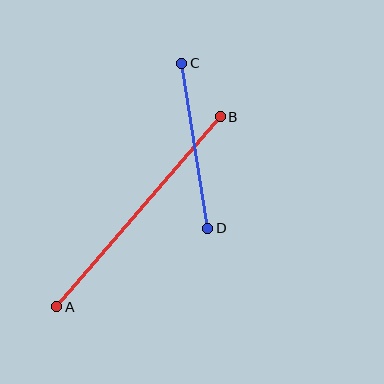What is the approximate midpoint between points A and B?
The midpoint is at approximately (139, 212) pixels.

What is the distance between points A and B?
The distance is approximately 250 pixels.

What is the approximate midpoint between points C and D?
The midpoint is at approximately (195, 146) pixels.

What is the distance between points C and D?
The distance is approximately 167 pixels.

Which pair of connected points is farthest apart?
Points A and B are farthest apart.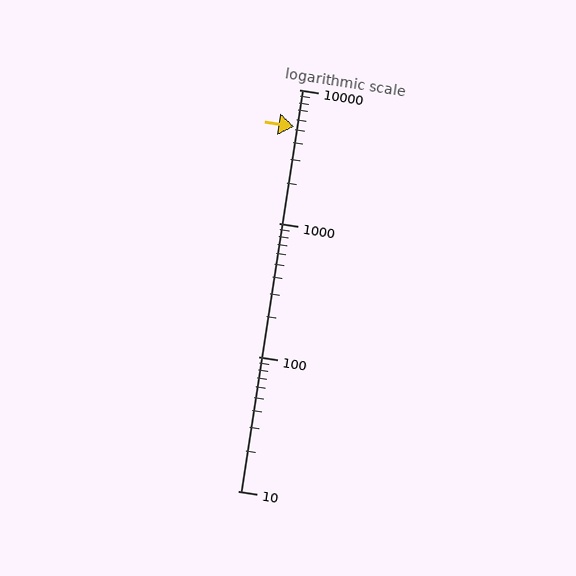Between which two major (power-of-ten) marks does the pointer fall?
The pointer is between 1000 and 10000.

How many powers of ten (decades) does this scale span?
The scale spans 3 decades, from 10 to 10000.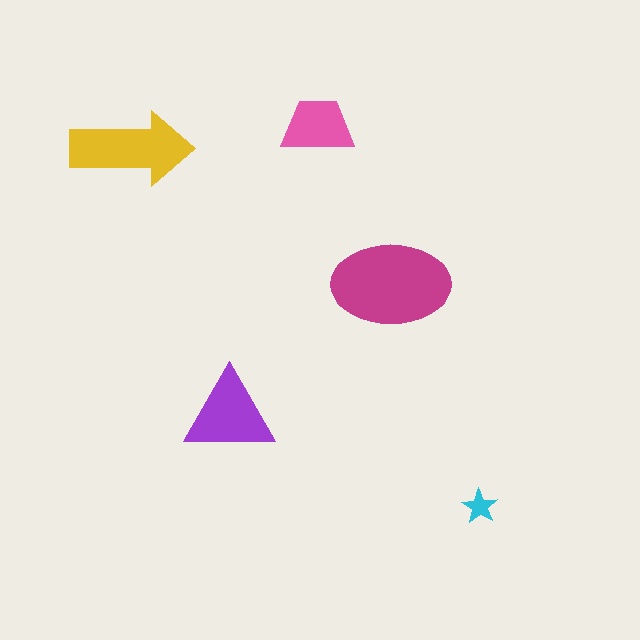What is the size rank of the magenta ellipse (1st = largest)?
1st.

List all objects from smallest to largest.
The cyan star, the pink trapezoid, the purple triangle, the yellow arrow, the magenta ellipse.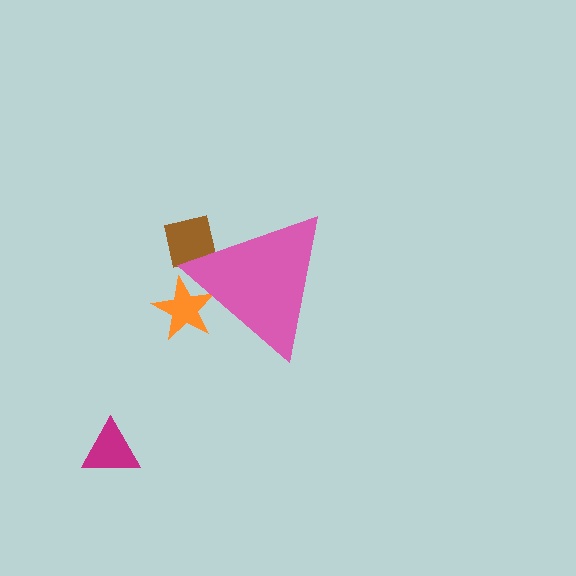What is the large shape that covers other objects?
A pink triangle.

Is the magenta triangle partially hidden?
No, the magenta triangle is fully visible.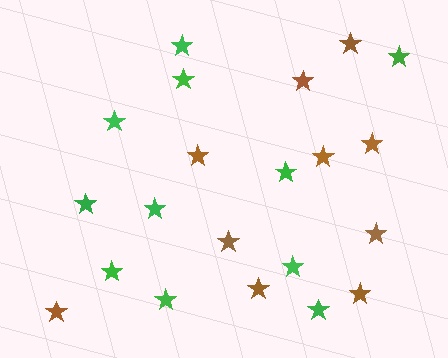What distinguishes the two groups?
There are 2 groups: one group of brown stars (10) and one group of green stars (11).